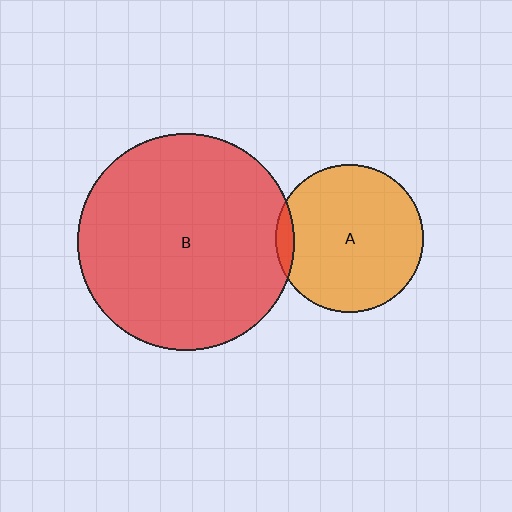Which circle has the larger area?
Circle B (red).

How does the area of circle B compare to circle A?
Approximately 2.2 times.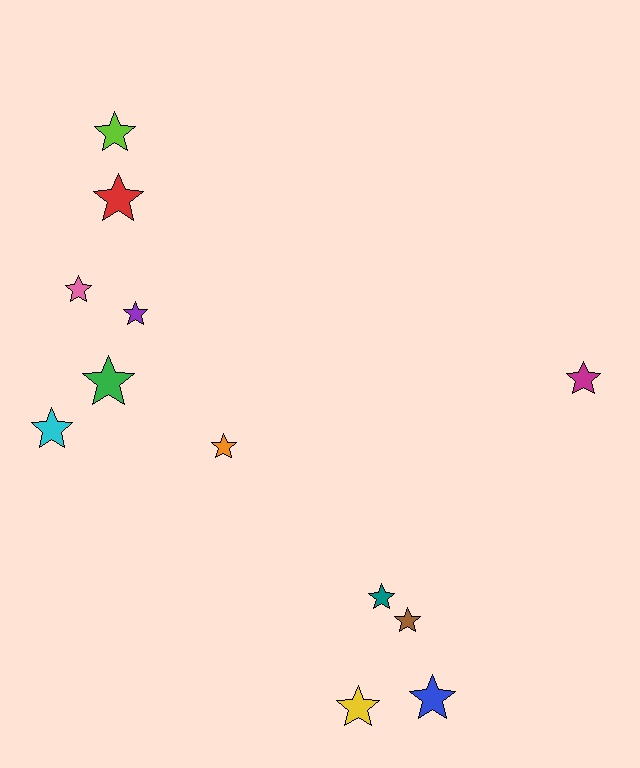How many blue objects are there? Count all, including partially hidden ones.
There is 1 blue object.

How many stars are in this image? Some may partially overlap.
There are 12 stars.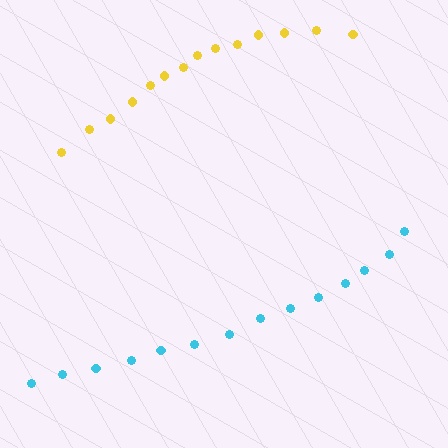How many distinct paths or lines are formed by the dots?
There are 2 distinct paths.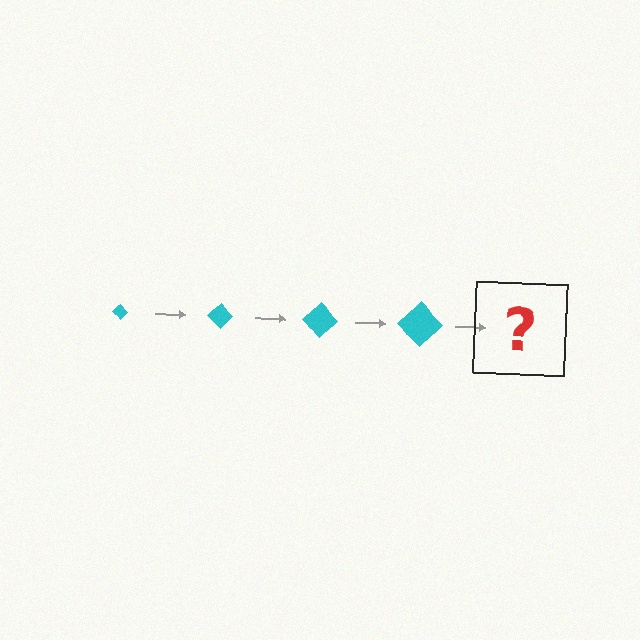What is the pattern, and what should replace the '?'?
The pattern is that the diamond gets progressively larger each step. The '?' should be a cyan diamond, larger than the previous one.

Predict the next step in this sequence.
The next step is a cyan diamond, larger than the previous one.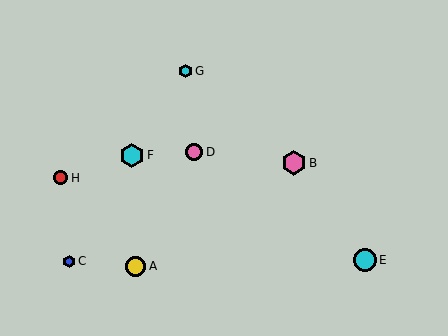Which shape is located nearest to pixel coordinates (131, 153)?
The cyan hexagon (labeled F) at (132, 155) is nearest to that location.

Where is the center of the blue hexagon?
The center of the blue hexagon is at (69, 261).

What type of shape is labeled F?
Shape F is a cyan hexagon.